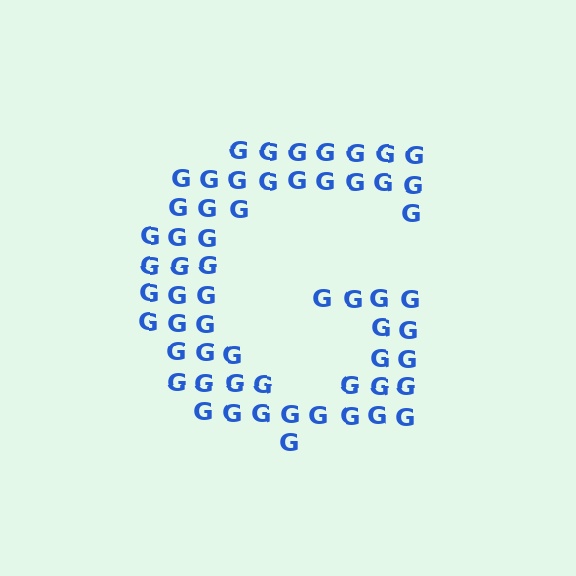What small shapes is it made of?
It is made of small letter G's.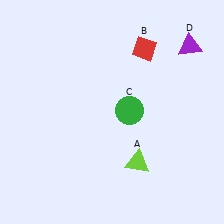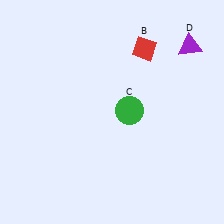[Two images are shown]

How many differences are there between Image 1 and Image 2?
There is 1 difference between the two images.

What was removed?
The lime triangle (A) was removed in Image 2.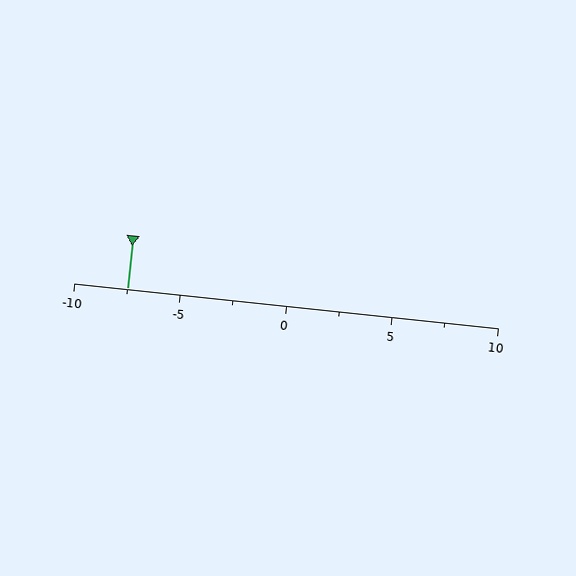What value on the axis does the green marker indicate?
The marker indicates approximately -7.5.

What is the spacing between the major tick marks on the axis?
The major ticks are spaced 5 apart.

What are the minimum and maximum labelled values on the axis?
The axis runs from -10 to 10.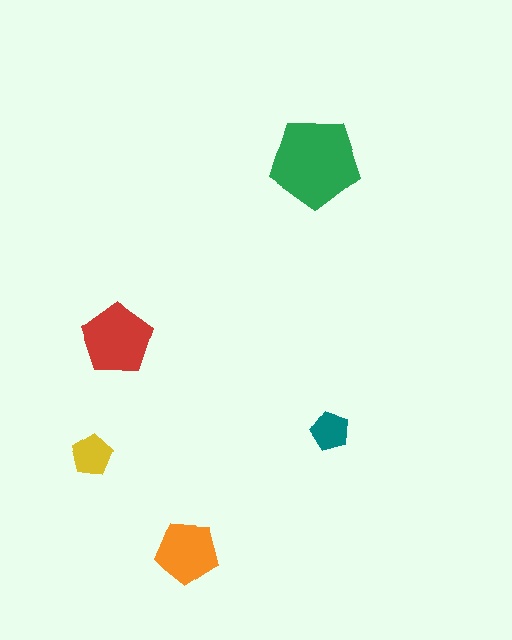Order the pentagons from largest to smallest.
the green one, the red one, the orange one, the yellow one, the teal one.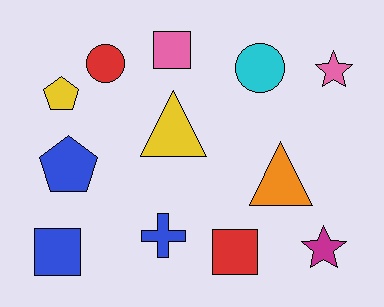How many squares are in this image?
There are 3 squares.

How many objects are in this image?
There are 12 objects.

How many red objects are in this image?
There are 2 red objects.